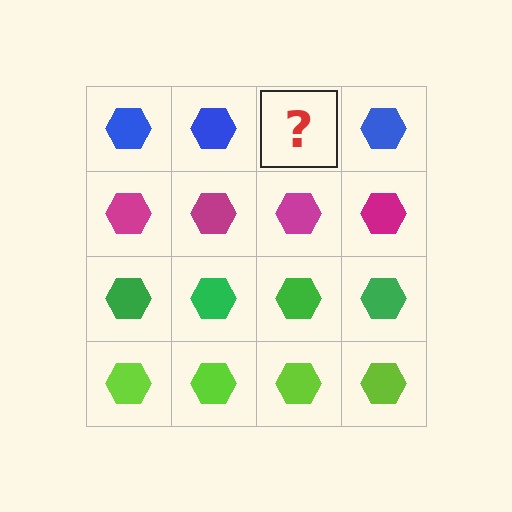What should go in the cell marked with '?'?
The missing cell should contain a blue hexagon.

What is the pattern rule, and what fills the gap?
The rule is that each row has a consistent color. The gap should be filled with a blue hexagon.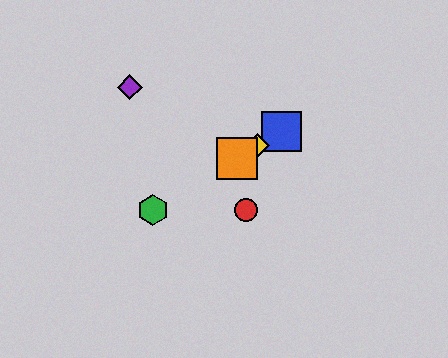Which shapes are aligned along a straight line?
The blue square, the green hexagon, the yellow diamond, the orange square are aligned along a straight line.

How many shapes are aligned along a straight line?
4 shapes (the blue square, the green hexagon, the yellow diamond, the orange square) are aligned along a straight line.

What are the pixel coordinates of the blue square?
The blue square is at (281, 131).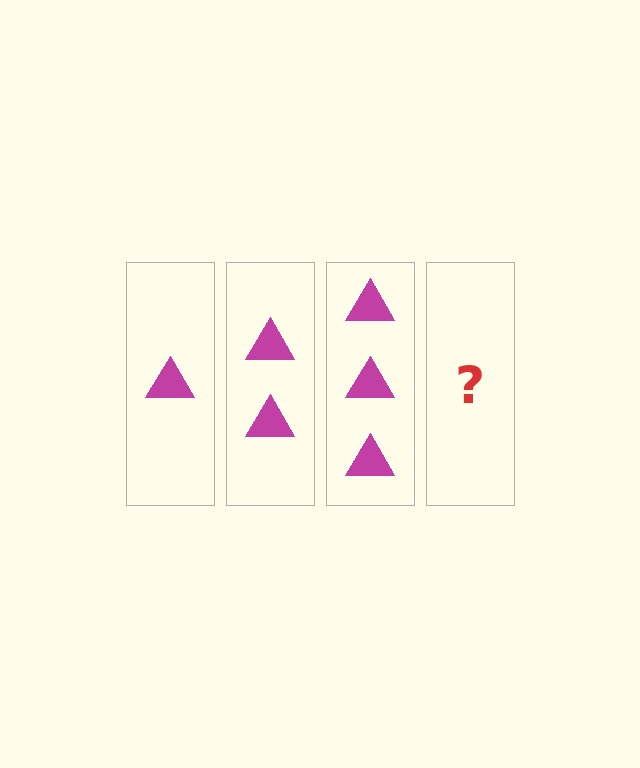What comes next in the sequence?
The next element should be 4 triangles.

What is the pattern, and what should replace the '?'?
The pattern is that each step adds one more triangle. The '?' should be 4 triangles.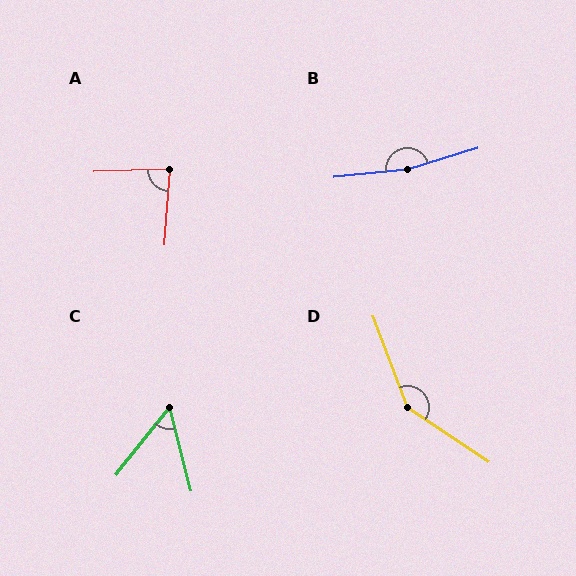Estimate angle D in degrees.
Approximately 145 degrees.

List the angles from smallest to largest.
C (53°), A (84°), D (145°), B (169°).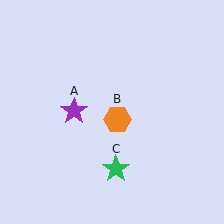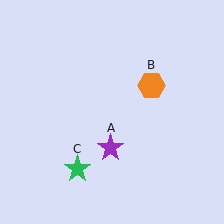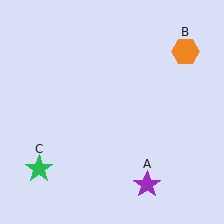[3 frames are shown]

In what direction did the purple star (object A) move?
The purple star (object A) moved down and to the right.